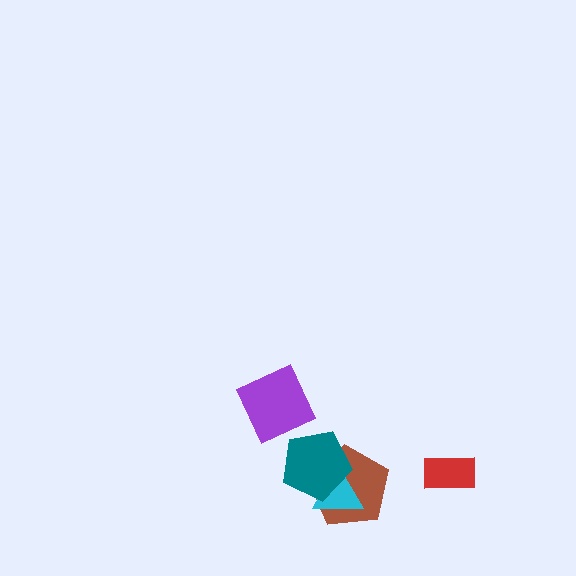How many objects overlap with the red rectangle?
0 objects overlap with the red rectangle.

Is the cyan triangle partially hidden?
Yes, it is partially covered by another shape.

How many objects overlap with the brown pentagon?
2 objects overlap with the brown pentagon.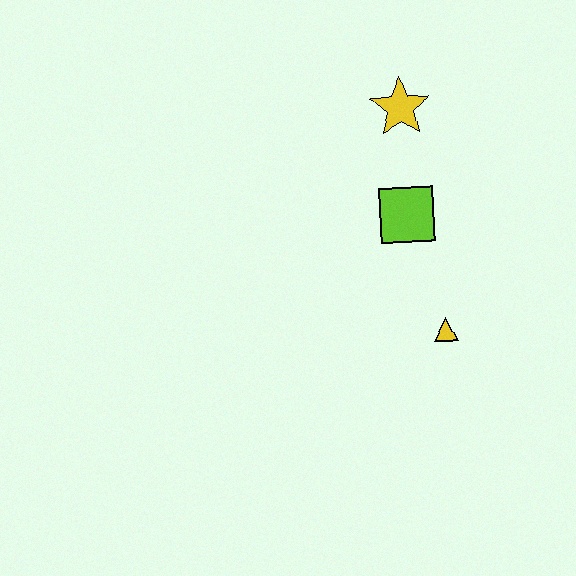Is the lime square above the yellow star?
No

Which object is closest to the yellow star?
The lime square is closest to the yellow star.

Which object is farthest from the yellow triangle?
The yellow star is farthest from the yellow triangle.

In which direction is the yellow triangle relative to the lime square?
The yellow triangle is below the lime square.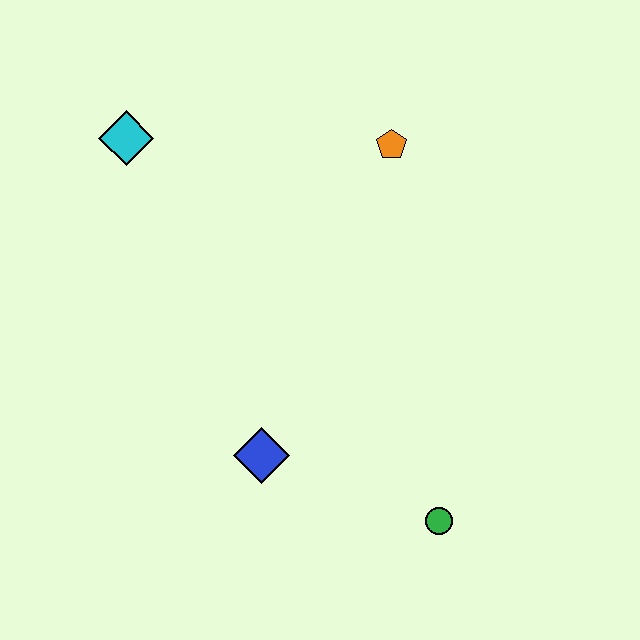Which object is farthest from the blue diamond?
The cyan diamond is farthest from the blue diamond.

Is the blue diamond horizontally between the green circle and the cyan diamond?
Yes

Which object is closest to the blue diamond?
The green circle is closest to the blue diamond.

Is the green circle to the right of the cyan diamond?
Yes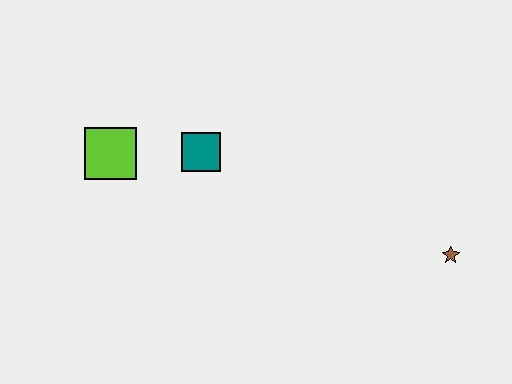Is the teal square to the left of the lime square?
No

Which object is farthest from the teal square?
The brown star is farthest from the teal square.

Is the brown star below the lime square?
Yes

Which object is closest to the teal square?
The lime square is closest to the teal square.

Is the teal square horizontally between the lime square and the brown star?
Yes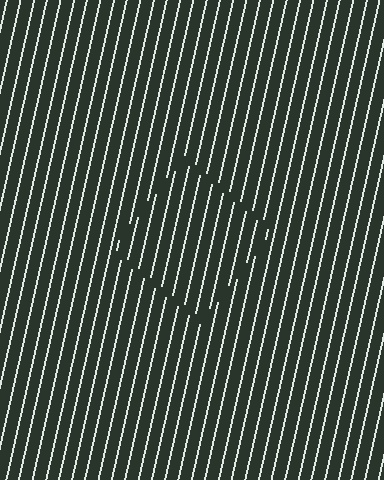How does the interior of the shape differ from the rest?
The interior of the shape contains the same grating, shifted by half a period — the contour is defined by the phase discontinuity where line-ends from the inner and outer gratings abut.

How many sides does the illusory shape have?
4 sides — the line-ends trace a square.